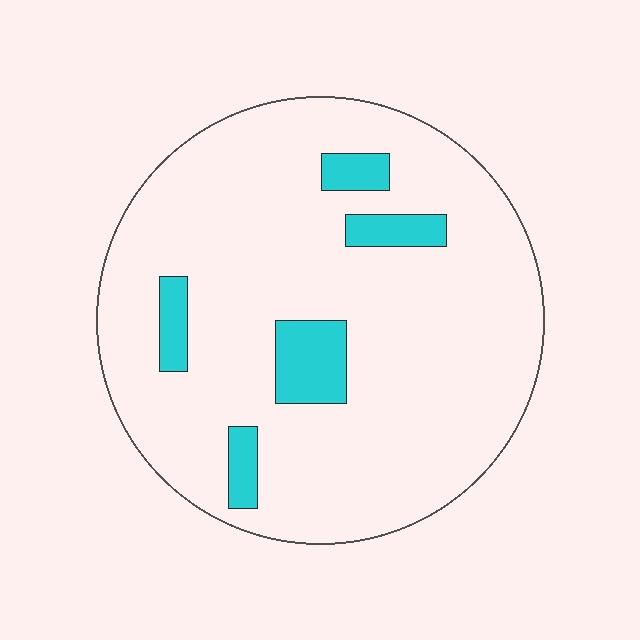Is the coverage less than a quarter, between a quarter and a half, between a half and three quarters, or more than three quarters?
Less than a quarter.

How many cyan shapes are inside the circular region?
5.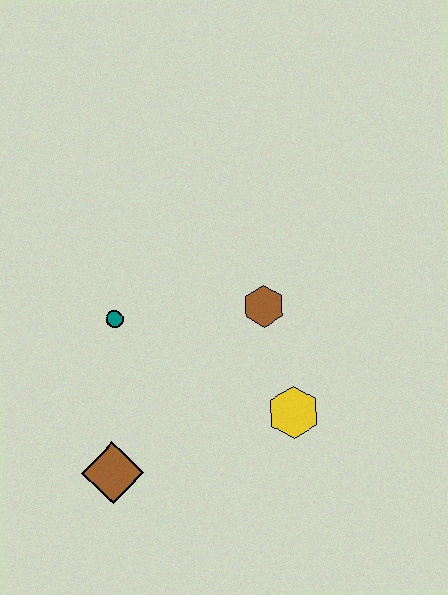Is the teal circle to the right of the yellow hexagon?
No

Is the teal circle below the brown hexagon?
Yes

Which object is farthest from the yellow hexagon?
The teal circle is farthest from the yellow hexagon.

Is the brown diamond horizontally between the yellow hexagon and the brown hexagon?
No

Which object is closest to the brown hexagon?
The yellow hexagon is closest to the brown hexagon.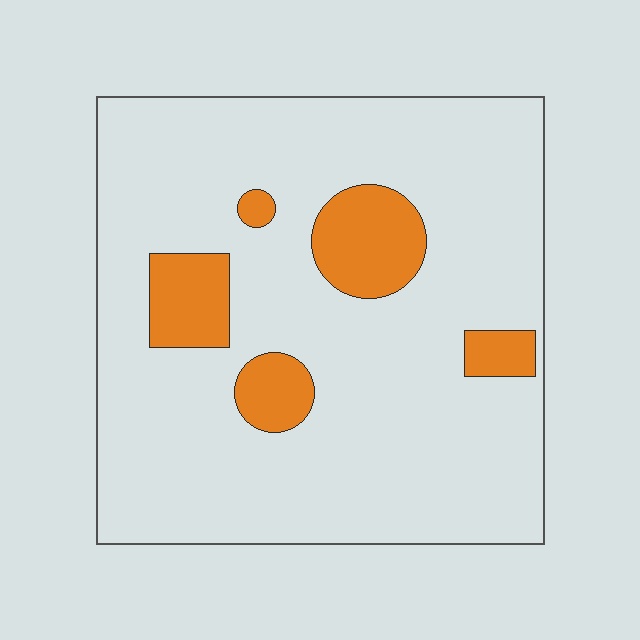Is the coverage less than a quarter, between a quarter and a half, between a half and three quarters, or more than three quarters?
Less than a quarter.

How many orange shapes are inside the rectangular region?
5.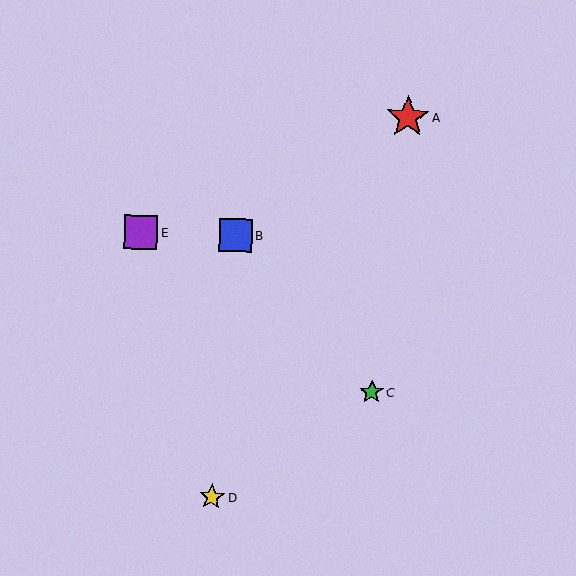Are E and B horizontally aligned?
Yes, both are at y≈232.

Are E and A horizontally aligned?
No, E is at y≈232 and A is at y≈117.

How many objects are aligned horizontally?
2 objects (B, E) are aligned horizontally.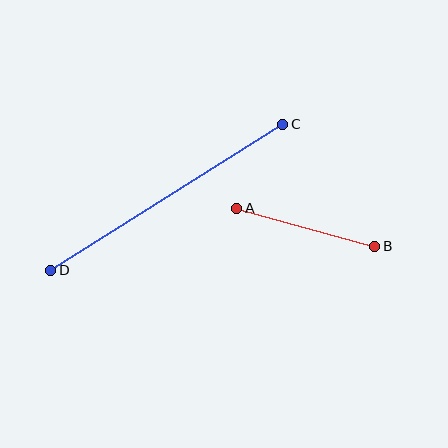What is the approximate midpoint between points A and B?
The midpoint is at approximately (306, 227) pixels.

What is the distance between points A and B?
The distance is approximately 143 pixels.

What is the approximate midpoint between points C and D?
The midpoint is at approximately (167, 197) pixels.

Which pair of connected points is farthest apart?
Points C and D are farthest apart.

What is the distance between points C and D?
The distance is approximately 274 pixels.